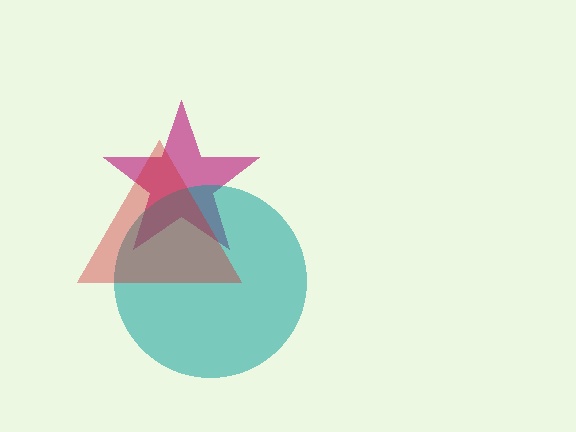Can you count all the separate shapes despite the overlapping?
Yes, there are 3 separate shapes.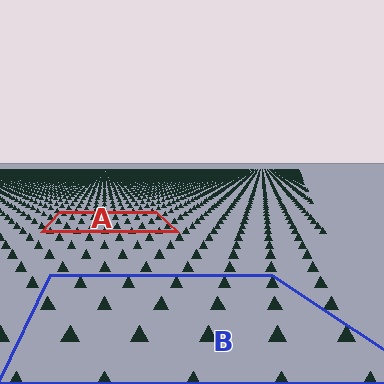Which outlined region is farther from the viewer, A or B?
Region A is farther from the viewer — the texture elements inside it appear smaller and more densely packed.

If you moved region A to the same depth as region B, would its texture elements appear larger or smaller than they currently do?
They would appear larger. At a closer depth, the same texture elements are projected at a bigger on-screen size.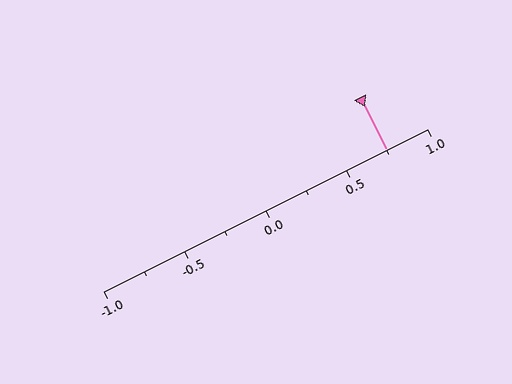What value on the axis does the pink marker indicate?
The marker indicates approximately 0.75.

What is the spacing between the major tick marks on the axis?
The major ticks are spaced 0.5 apart.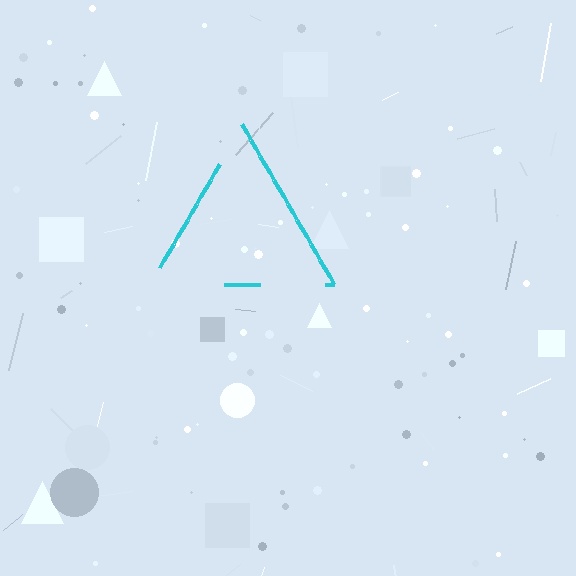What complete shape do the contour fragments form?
The contour fragments form a triangle.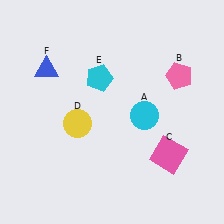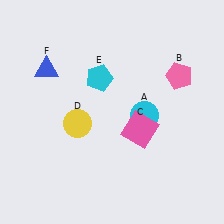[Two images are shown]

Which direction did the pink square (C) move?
The pink square (C) moved left.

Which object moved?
The pink square (C) moved left.